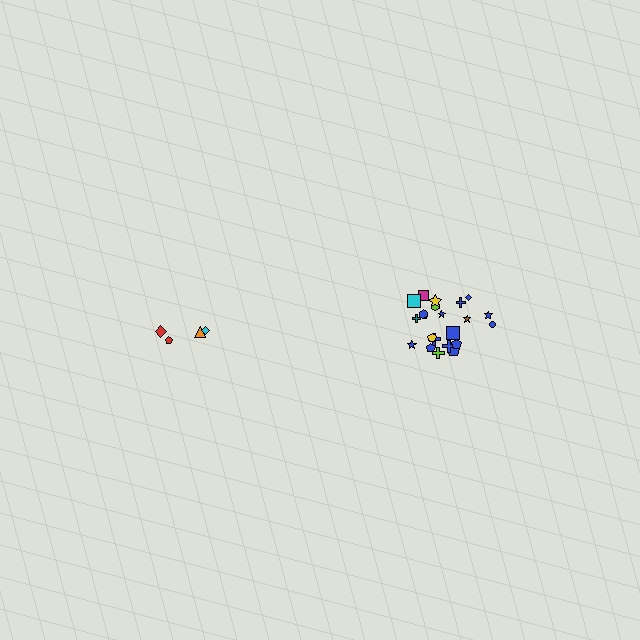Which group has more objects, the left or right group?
The right group.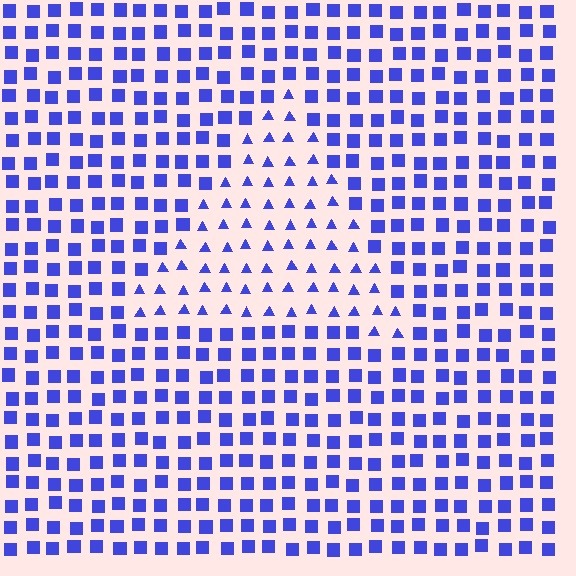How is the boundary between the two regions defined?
The boundary is defined by a change in element shape: triangles inside vs. squares outside. All elements share the same color and spacing.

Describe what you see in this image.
The image is filled with small blue elements arranged in a uniform grid. A triangle-shaped region contains triangles, while the surrounding area contains squares. The boundary is defined purely by the change in element shape.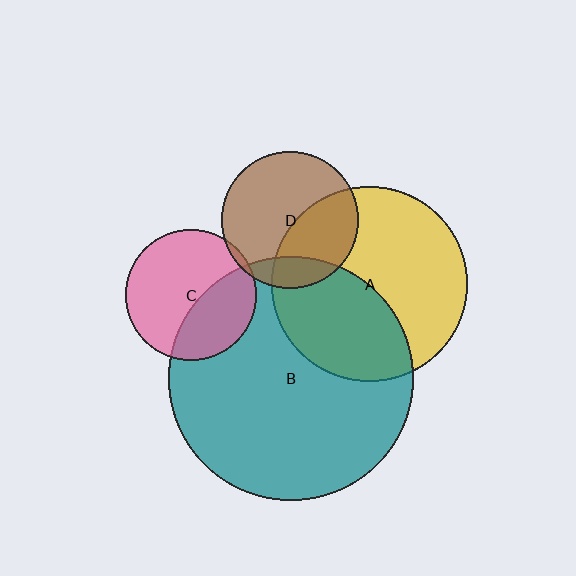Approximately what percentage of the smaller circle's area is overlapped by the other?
Approximately 40%.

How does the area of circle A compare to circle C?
Approximately 2.2 times.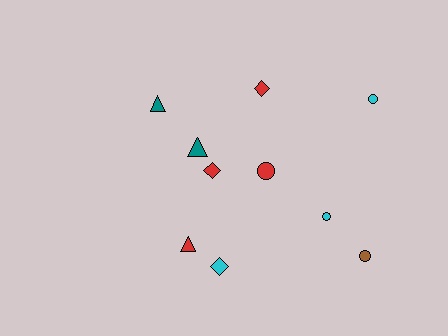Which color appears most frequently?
Red, with 4 objects.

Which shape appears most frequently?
Circle, with 4 objects.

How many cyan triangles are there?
There are no cyan triangles.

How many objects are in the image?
There are 10 objects.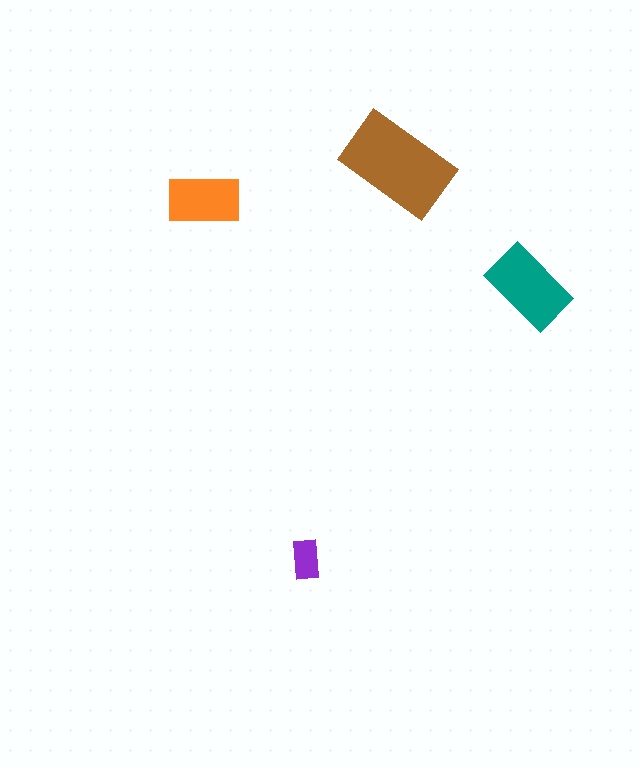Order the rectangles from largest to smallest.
the brown one, the teal one, the orange one, the purple one.